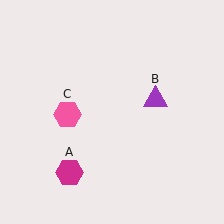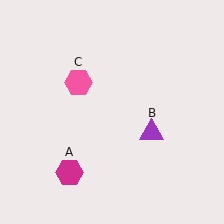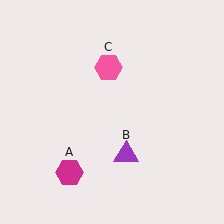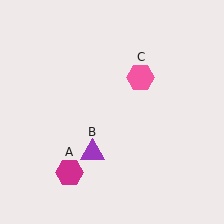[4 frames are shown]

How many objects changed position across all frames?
2 objects changed position: purple triangle (object B), pink hexagon (object C).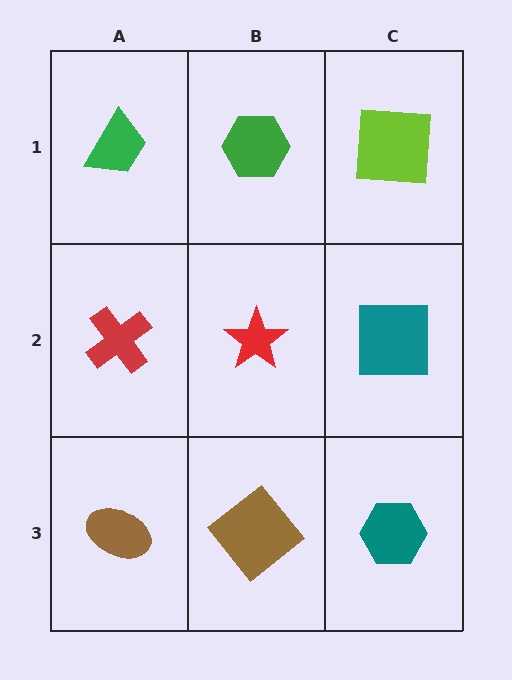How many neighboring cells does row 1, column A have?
2.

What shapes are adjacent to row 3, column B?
A red star (row 2, column B), a brown ellipse (row 3, column A), a teal hexagon (row 3, column C).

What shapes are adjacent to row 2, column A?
A green trapezoid (row 1, column A), a brown ellipse (row 3, column A), a red star (row 2, column B).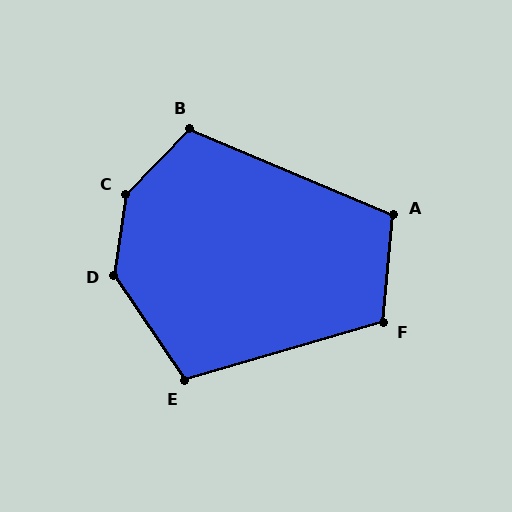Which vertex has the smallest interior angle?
A, at approximately 108 degrees.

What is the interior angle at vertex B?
Approximately 111 degrees (obtuse).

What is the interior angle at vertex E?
Approximately 108 degrees (obtuse).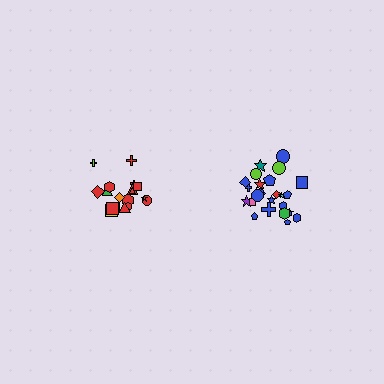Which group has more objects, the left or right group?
The right group.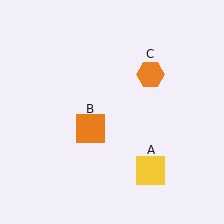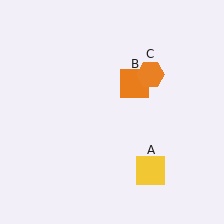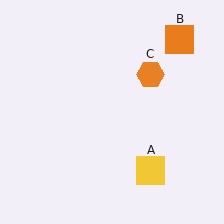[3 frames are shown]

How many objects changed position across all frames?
1 object changed position: orange square (object B).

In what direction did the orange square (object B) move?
The orange square (object B) moved up and to the right.